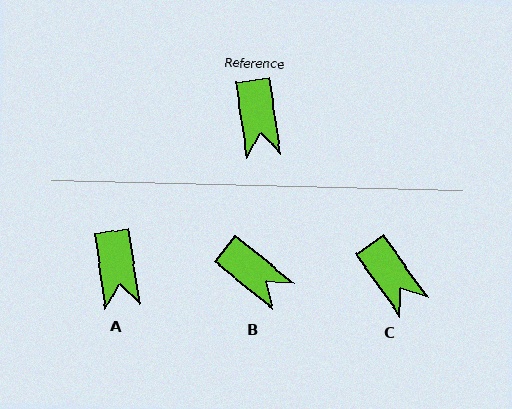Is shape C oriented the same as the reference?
No, it is off by about 27 degrees.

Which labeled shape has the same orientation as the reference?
A.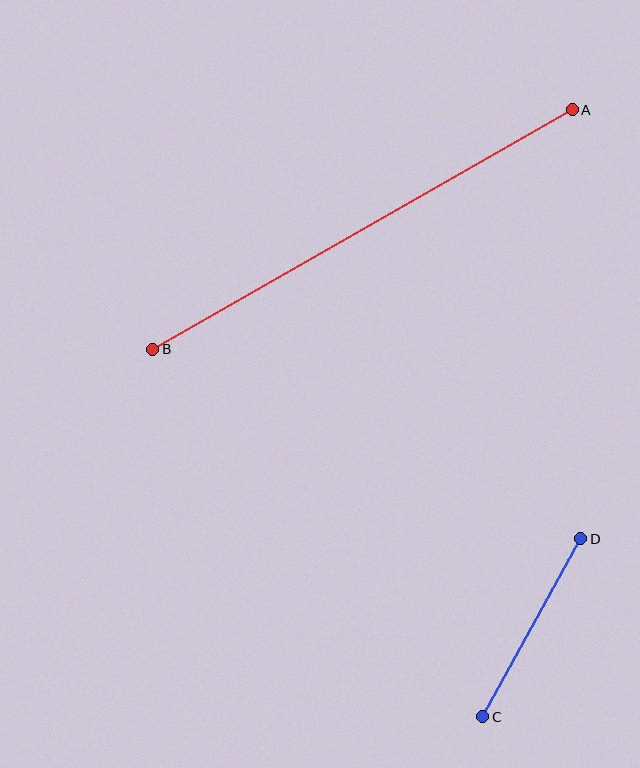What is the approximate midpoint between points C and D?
The midpoint is at approximately (532, 628) pixels.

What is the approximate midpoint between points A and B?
The midpoint is at approximately (362, 229) pixels.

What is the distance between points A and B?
The distance is approximately 483 pixels.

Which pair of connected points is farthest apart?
Points A and B are farthest apart.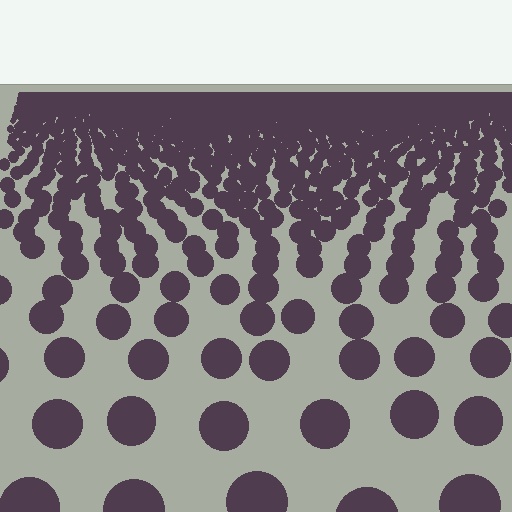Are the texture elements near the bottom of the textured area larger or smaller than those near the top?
Larger. Near the bottom, elements are closer to the viewer and appear at a bigger on-screen size.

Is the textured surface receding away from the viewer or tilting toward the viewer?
The surface is receding away from the viewer. Texture elements get smaller and denser toward the top.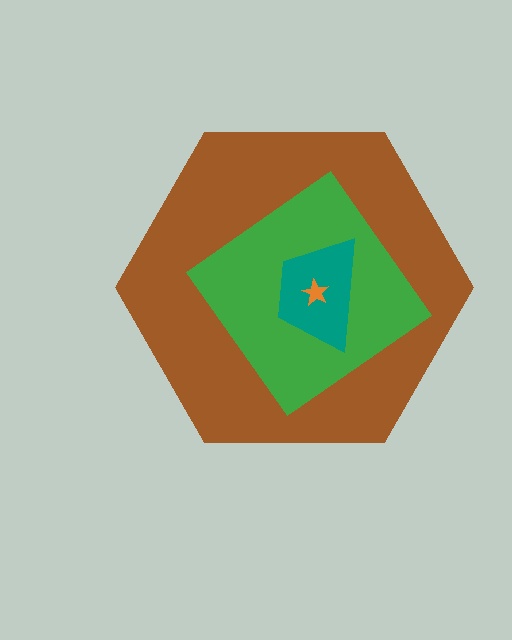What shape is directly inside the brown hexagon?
The green diamond.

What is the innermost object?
The orange star.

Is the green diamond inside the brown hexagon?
Yes.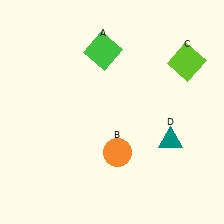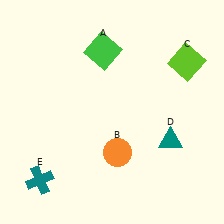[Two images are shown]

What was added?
A teal cross (E) was added in Image 2.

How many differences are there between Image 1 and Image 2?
There is 1 difference between the two images.